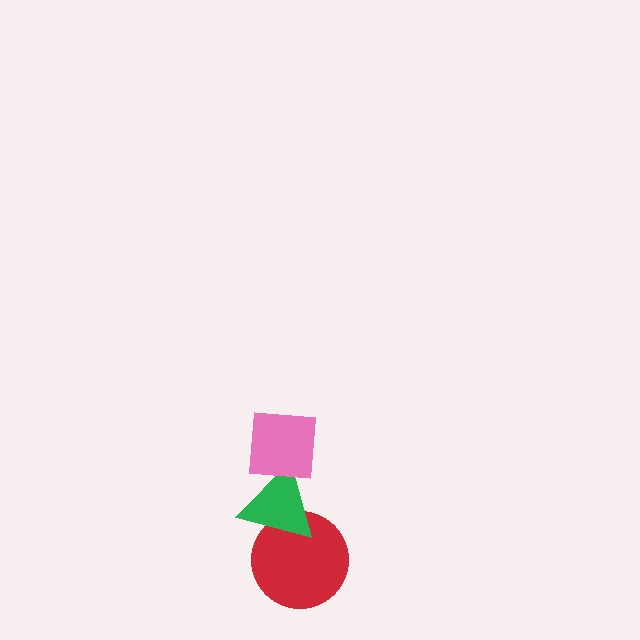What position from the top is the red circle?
The red circle is 3rd from the top.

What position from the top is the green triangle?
The green triangle is 2nd from the top.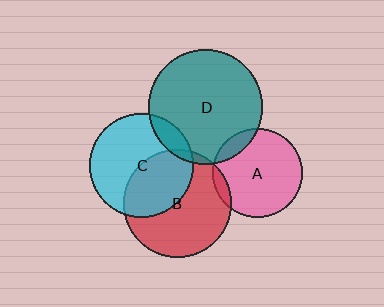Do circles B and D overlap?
Yes.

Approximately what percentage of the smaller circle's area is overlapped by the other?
Approximately 5%.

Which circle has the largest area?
Circle D (teal).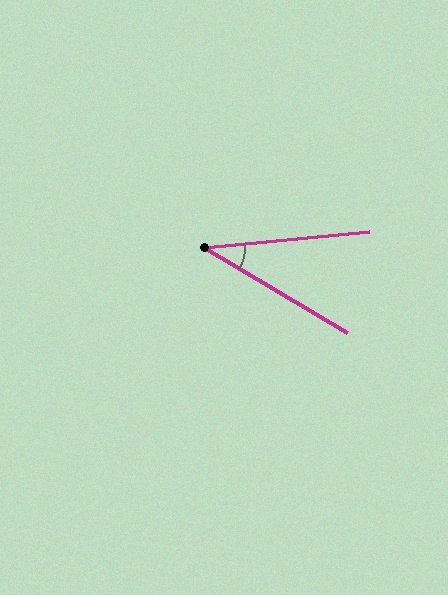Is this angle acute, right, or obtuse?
It is acute.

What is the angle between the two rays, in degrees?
Approximately 36 degrees.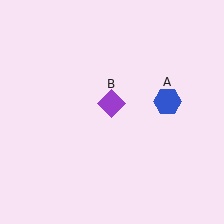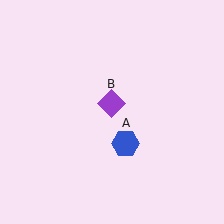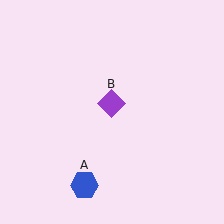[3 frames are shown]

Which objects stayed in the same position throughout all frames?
Purple diamond (object B) remained stationary.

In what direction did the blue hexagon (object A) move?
The blue hexagon (object A) moved down and to the left.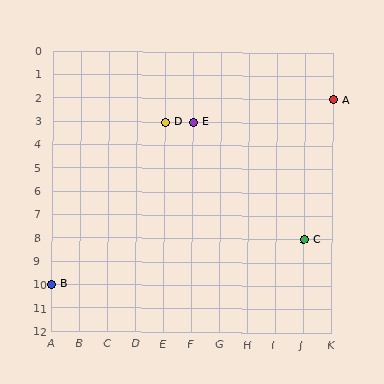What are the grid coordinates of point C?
Point C is at grid coordinates (J, 8).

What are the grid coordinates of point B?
Point B is at grid coordinates (A, 10).